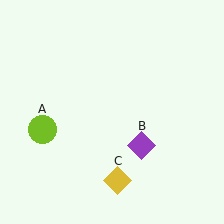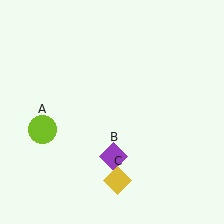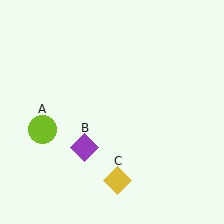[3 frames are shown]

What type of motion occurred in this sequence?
The purple diamond (object B) rotated clockwise around the center of the scene.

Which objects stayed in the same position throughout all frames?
Lime circle (object A) and yellow diamond (object C) remained stationary.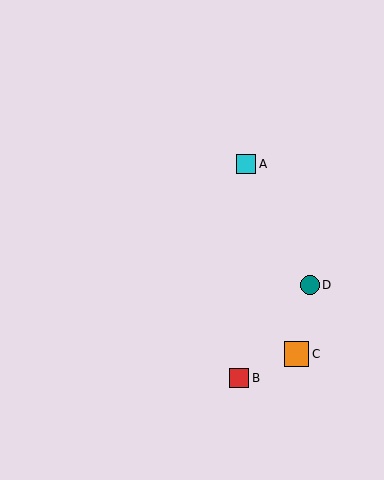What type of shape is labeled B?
Shape B is a red square.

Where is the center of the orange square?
The center of the orange square is at (296, 354).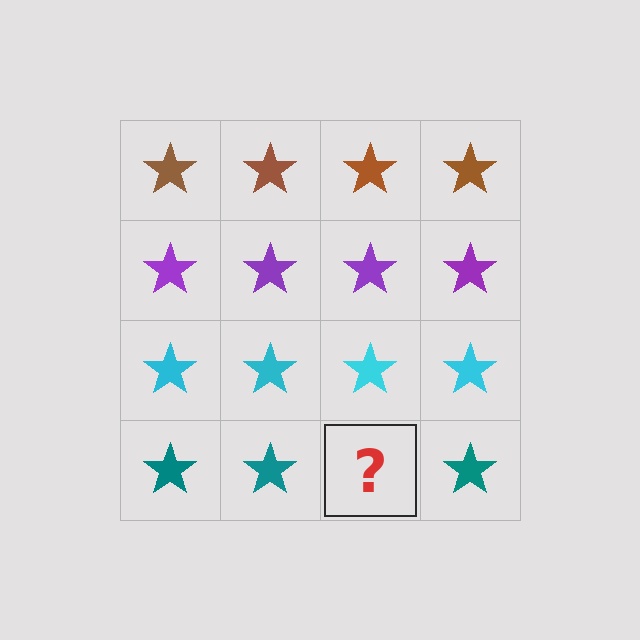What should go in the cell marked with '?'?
The missing cell should contain a teal star.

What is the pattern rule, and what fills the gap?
The rule is that each row has a consistent color. The gap should be filled with a teal star.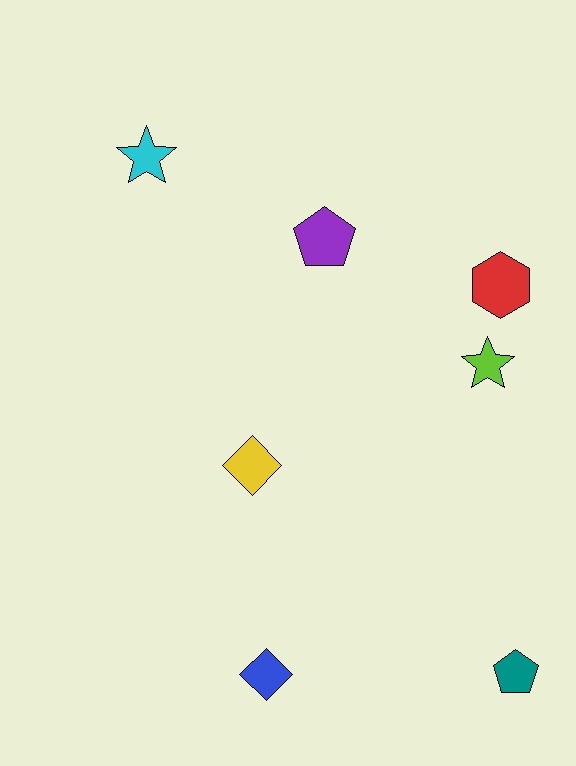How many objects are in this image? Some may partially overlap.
There are 7 objects.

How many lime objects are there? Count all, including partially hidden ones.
There is 1 lime object.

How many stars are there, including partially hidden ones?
There are 2 stars.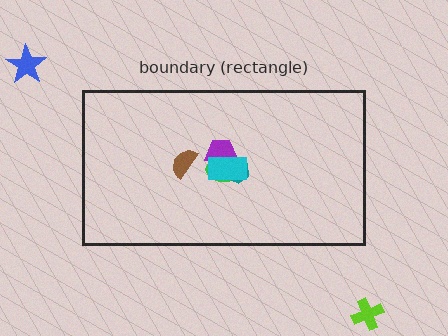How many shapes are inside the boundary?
5 inside, 2 outside.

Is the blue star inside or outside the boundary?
Outside.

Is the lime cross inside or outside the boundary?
Outside.